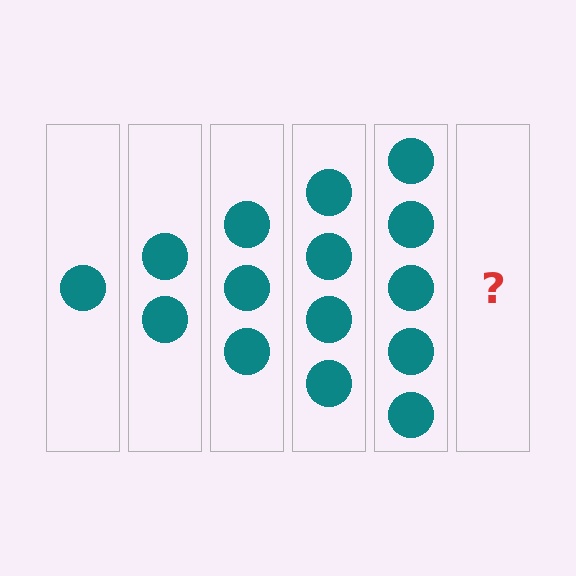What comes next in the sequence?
The next element should be 6 circles.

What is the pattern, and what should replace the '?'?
The pattern is that each step adds one more circle. The '?' should be 6 circles.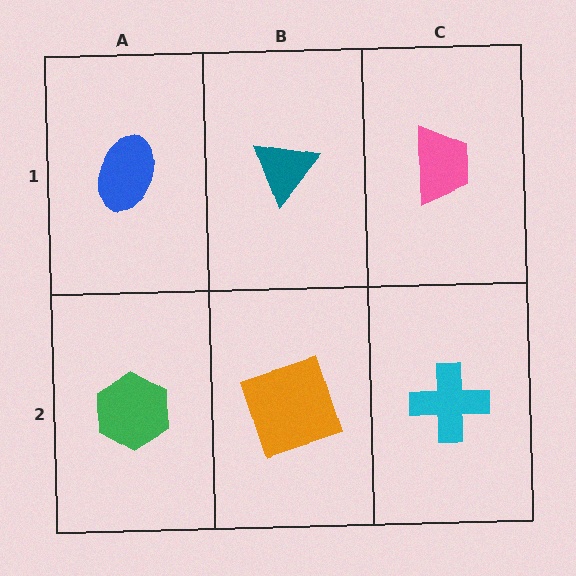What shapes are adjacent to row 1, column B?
An orange square (row 2, column B), a blue ellipse (row 1, column A), a pink trapezoid (row 1, column C).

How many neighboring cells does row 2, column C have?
2.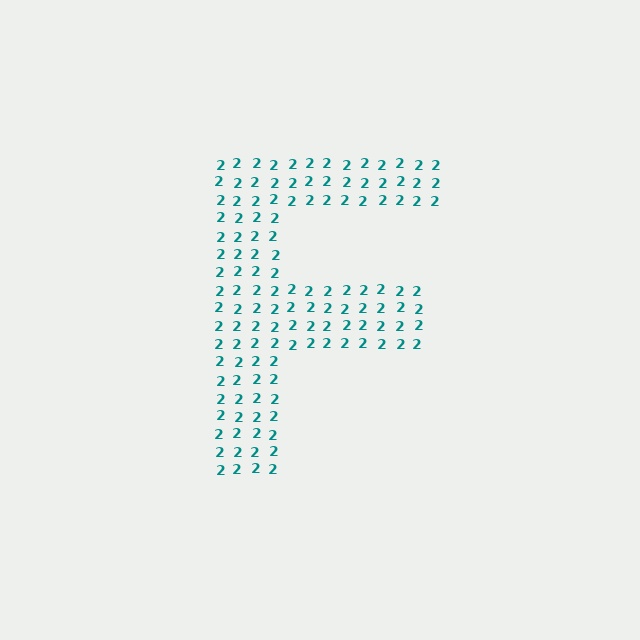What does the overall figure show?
The overall figure shows the letter F.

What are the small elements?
The small elements are digit 2's.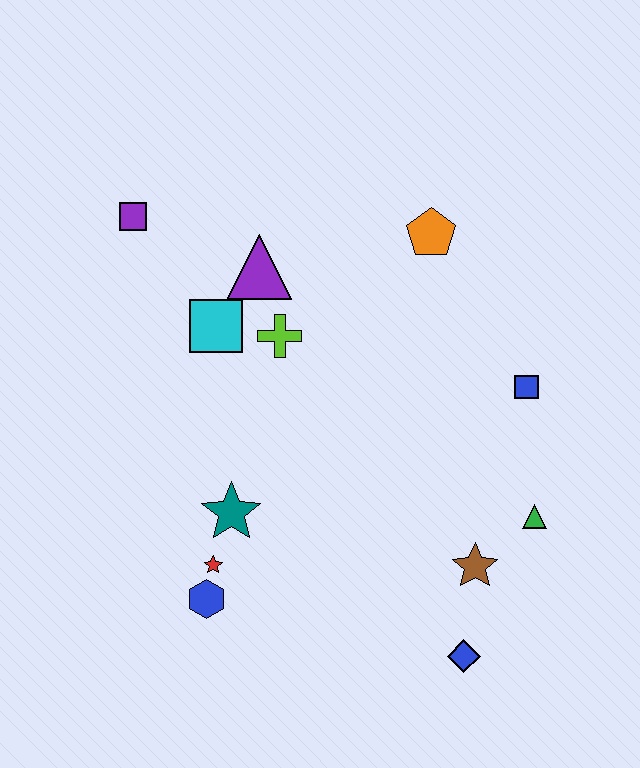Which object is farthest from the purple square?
The blue diamond is farthest from the purple square.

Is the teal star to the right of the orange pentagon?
No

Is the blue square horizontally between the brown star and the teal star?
No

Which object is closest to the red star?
The blue hexagon is closest to the red star.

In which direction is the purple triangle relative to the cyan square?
The purple triangle is above the cyan square.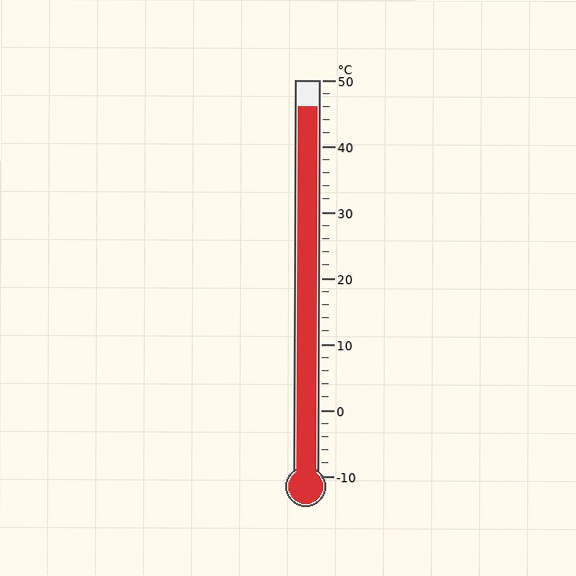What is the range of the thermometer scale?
The thermometer scale ranges from -10°C to 50°C.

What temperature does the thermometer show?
The thermometer shows approximately 46°C.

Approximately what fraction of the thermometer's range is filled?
The thermometer is filled to approximately 95% of its range.